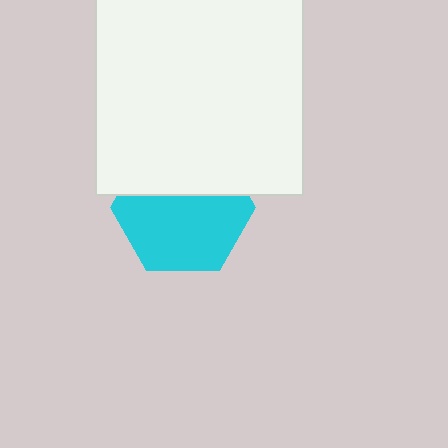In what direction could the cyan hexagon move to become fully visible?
The cyan hexagon could move down. That would shift it out from behind the white square entirely.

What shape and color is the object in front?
The object in front is a white square.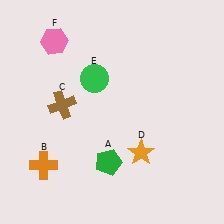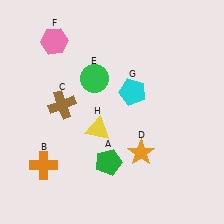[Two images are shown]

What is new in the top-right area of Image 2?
A cyan pentagon (G) was added in the top-right area of Image 2.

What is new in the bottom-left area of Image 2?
A yellow triangle (H) was added in the bottom-left area of Image 2.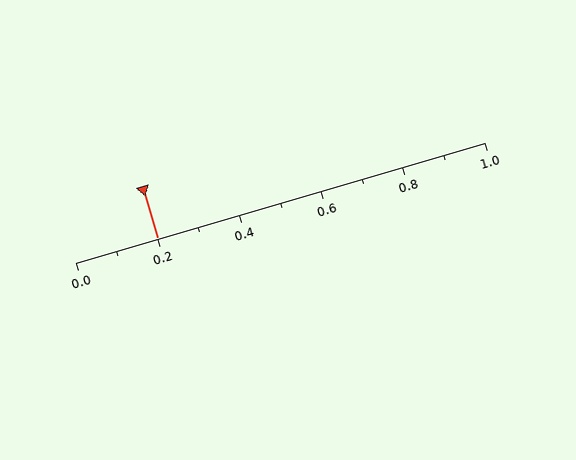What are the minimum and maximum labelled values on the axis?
The axis runs from 0.0 to 1.0.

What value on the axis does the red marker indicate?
The marker indicates approximately 0.2.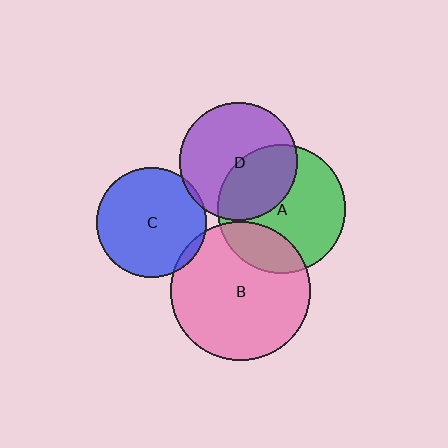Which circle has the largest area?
Circle B (pink).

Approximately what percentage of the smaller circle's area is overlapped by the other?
Approximately 5%.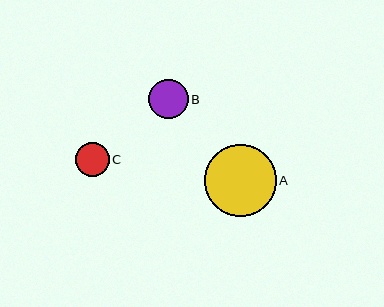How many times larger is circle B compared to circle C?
Circle B is approximately 1.2 times the size of circle C.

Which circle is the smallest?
Circle C is the smallest with a size of approximately 34 pixels.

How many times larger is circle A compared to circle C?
Circle A is approximately 2.1 times the size of circle C.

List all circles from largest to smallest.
From largest to smallest: A, B, C.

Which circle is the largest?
Circle A is the largest with a size of approximately 71 pixels.